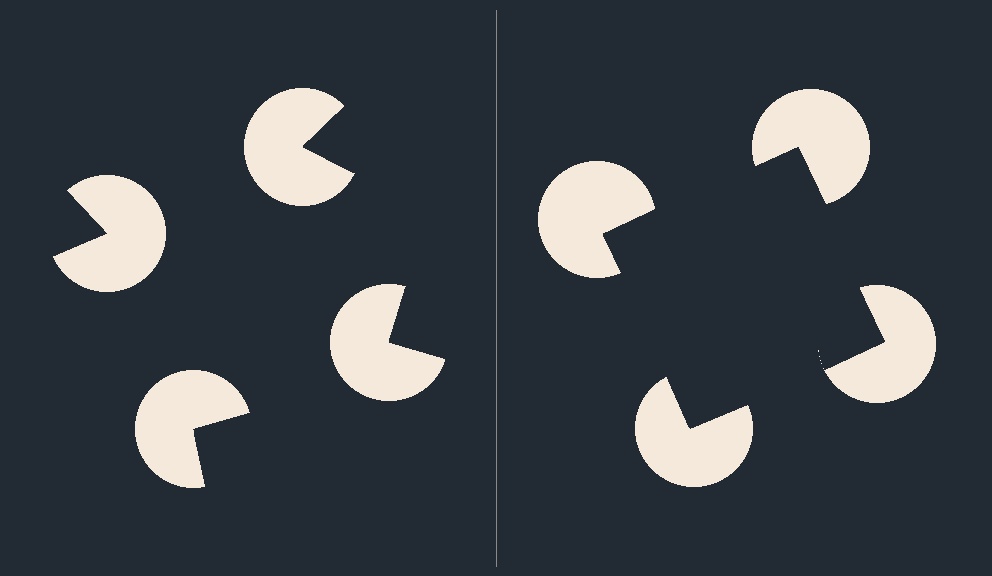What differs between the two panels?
The pac-man discs are positioned identically on both sides; only the wedge orientations differ. On the right they align to a square; on the left they are misaligned.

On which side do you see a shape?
An illusory square appears on the right side. On the left side the wedge cuts are rotated, so no coherent shape forms.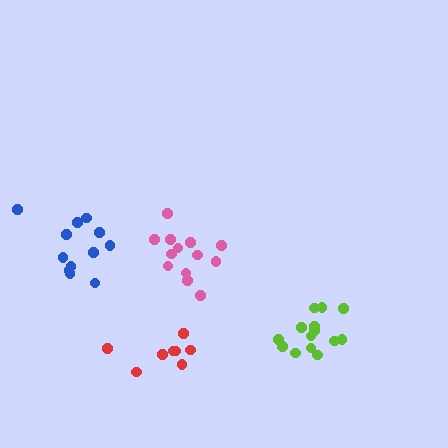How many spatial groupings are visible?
There are 4 spatial groupings.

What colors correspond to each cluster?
The clusters are colored: pink, lime, blue, red.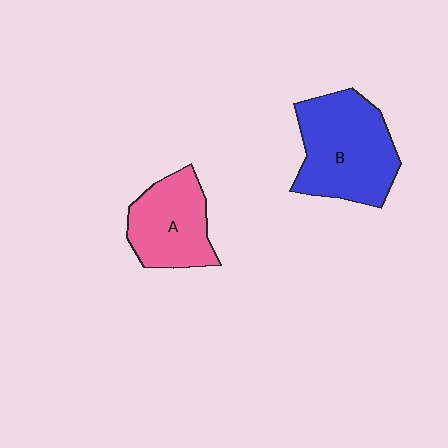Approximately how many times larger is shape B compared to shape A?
Approximately 1.4 times.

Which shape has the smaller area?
Shape A (pink).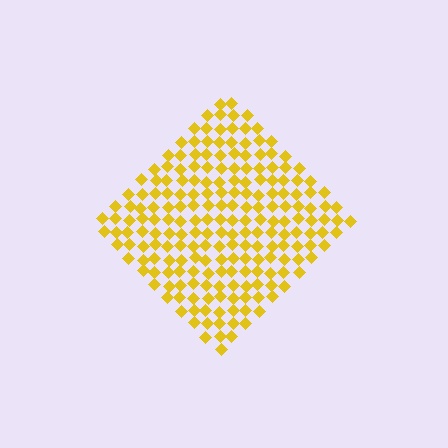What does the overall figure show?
The overall figure shows a diamond.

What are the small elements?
The small elements are diamonds.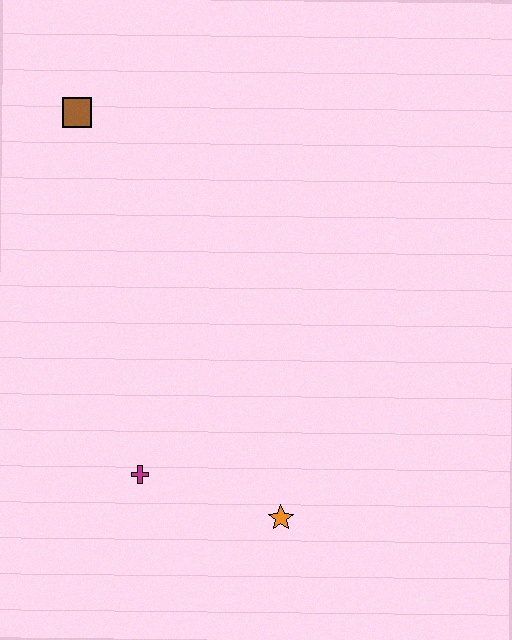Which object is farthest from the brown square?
The orange star is farthest from the brown square.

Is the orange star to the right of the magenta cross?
Yes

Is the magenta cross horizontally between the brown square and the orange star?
Yes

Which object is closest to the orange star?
The magenta cross is closest to the orange star.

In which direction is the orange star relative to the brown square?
The orange star is below the brown square.